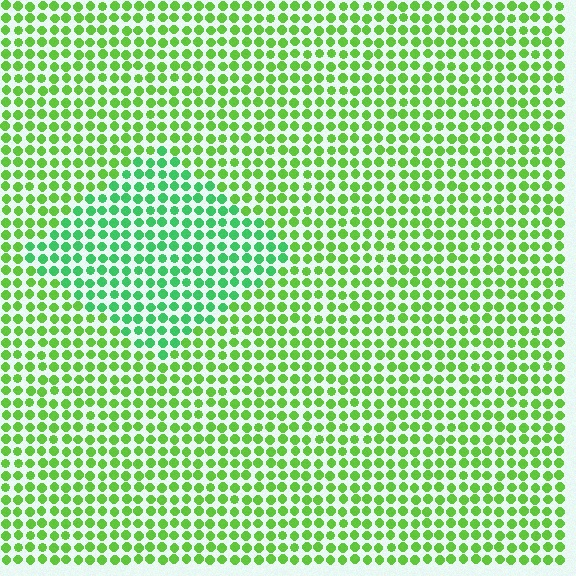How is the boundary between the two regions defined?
The boundary is defined purely by a slight shift in hue (about 33 degrees). Spacing, size, and orientation are identical on both sides.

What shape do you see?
I see a diamond.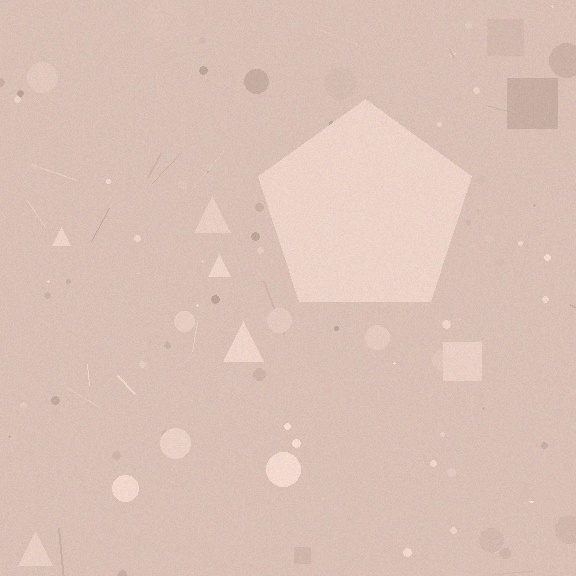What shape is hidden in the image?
A pentagon is hidden in the image.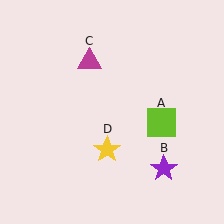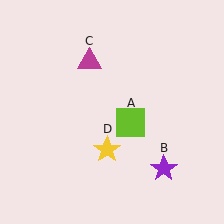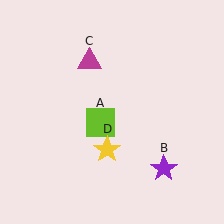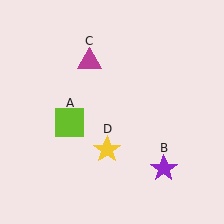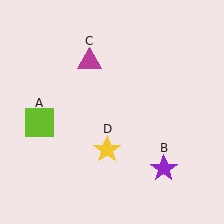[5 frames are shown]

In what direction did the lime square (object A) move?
The lime square (object A) moved left.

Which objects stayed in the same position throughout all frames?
Purple star (object B) and magenta triangle (object C) and yellow star (object D) remained stationary.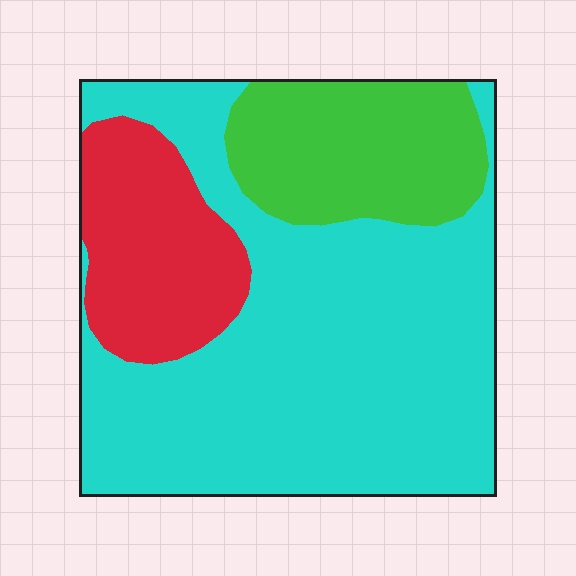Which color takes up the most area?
Cyan, at roughly 60%.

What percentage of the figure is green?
Green takes up between a sixth and a third of the figure.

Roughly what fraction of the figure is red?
Red covers roughly 20% of the figure.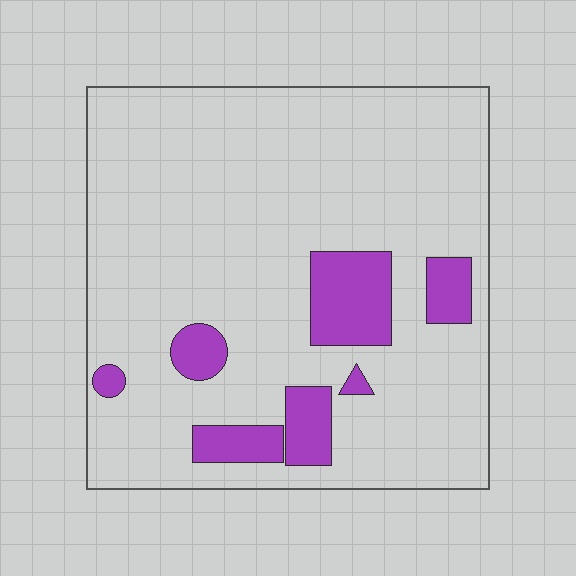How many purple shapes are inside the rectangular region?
7.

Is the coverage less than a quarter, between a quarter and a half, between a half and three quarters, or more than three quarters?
Less than a quarter.